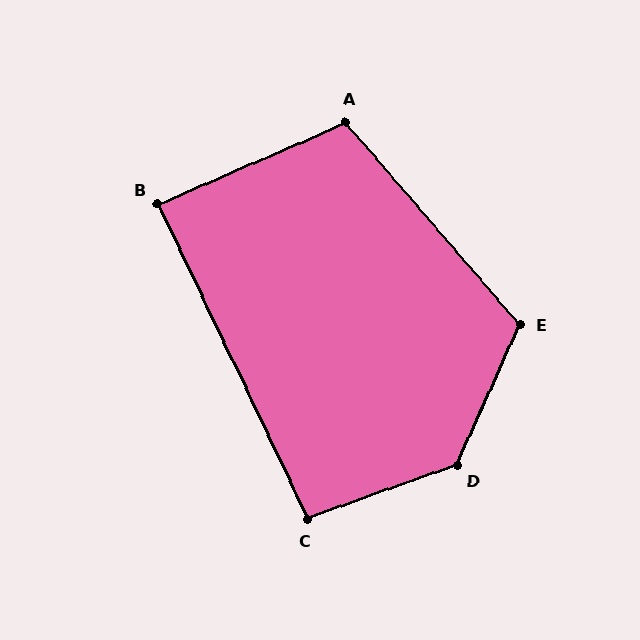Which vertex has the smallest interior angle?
B, at approximately 88 degrees.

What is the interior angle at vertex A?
Approximately 107 degrees (obtuse).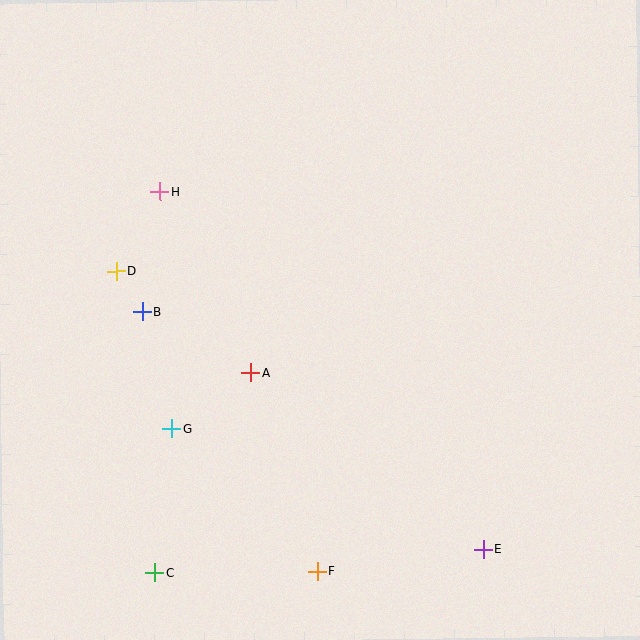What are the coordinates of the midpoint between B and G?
The midpoint between B and G is at (157, 370).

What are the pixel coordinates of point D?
Point D is at (116, 272).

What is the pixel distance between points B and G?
The distance between B and G is 120 pixels.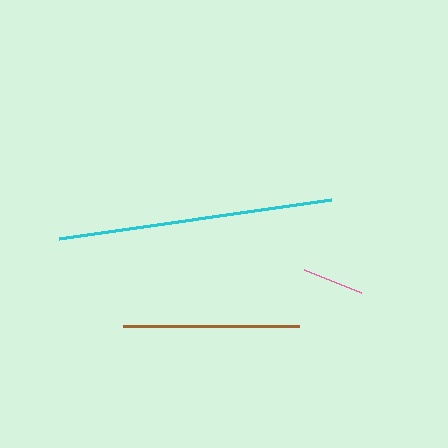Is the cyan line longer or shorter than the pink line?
The cyan line is longer than the pink line.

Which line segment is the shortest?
The pink line is the shortest at approximately 61 pixels.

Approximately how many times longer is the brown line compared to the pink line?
The brown line is approximately 2.9 times the length of the pink line.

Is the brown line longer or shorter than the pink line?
The brown line is longer than the pink line.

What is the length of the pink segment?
The pink segment is approximately 61 pixels long.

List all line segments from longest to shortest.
From longest to shortest: cyan, brown, pink.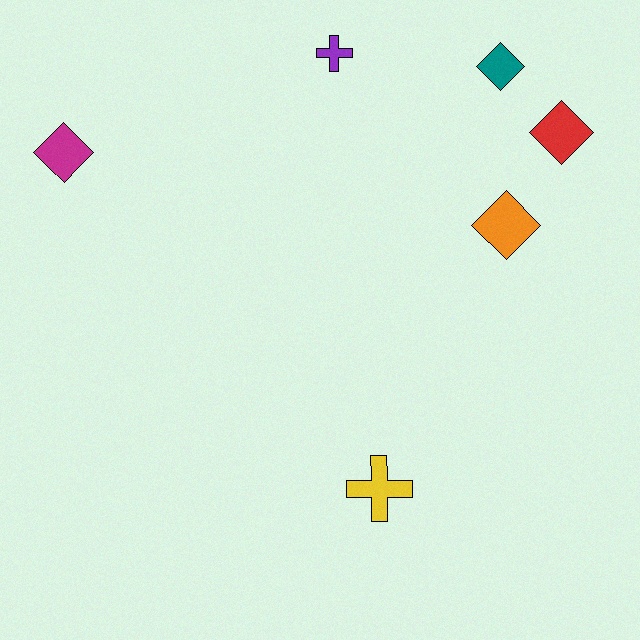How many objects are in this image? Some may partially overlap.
There are 6 objects.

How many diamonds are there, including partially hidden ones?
There are 4 diamonds.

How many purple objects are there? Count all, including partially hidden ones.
There is 1 purple object.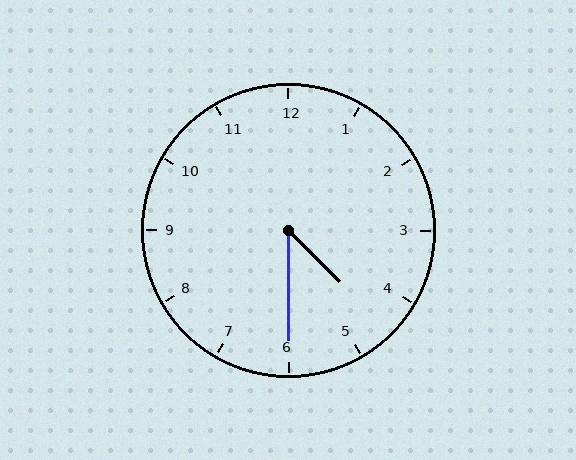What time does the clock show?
4:30.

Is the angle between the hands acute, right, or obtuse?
It is acute.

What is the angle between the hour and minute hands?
Approximately 45 degrees.